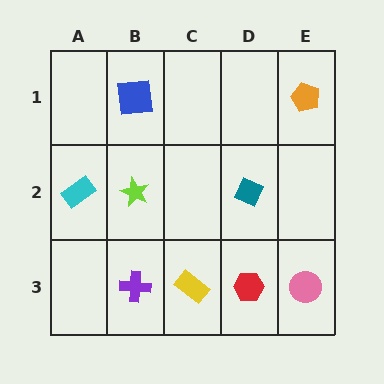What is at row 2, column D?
A teal diamond.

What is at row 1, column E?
An orange pentagon.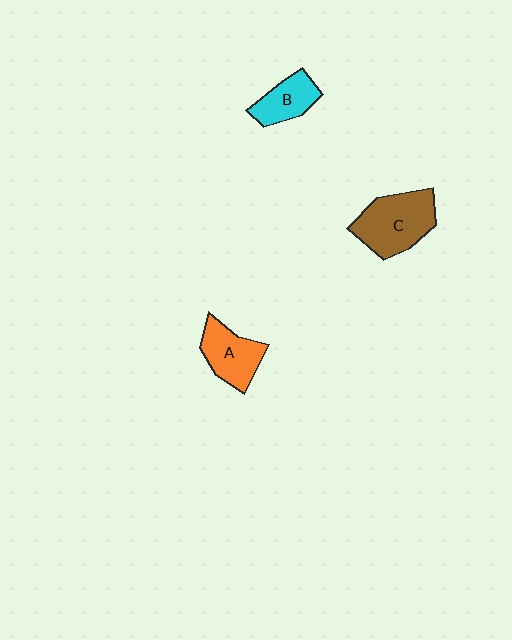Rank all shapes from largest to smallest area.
From largest to smallest: C (brown), A (orange), B (cyan).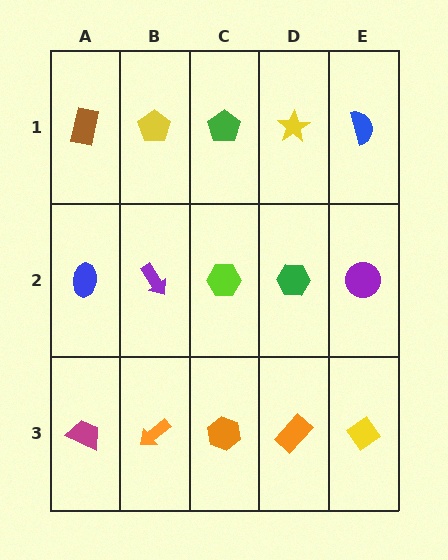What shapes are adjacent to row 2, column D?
A yellow star (row 1, column D), an orange rectangle (row 3, column D), a lime hexagon (row 2, column C), a purple circle (row 2, column E).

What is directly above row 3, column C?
A lime hexagon.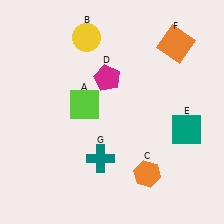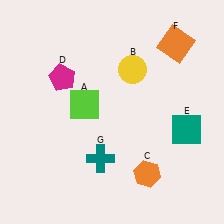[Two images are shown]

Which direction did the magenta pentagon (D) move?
The magenta pentagon (D) moved left.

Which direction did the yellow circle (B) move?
The yellow circle (B) moved right.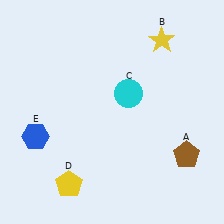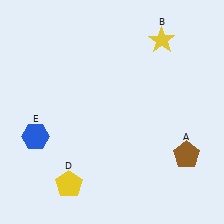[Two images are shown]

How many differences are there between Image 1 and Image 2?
There is 1 difference between the two images.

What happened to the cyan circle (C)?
The cyan circle (C) was removed in Image 2. It was in the top-right area of Image 1.